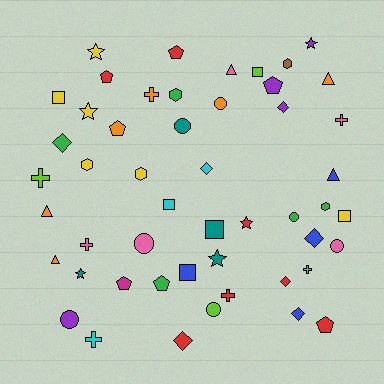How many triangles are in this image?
There are 5 triangles.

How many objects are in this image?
There are 50 objects.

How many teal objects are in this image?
There are 4 teal objects.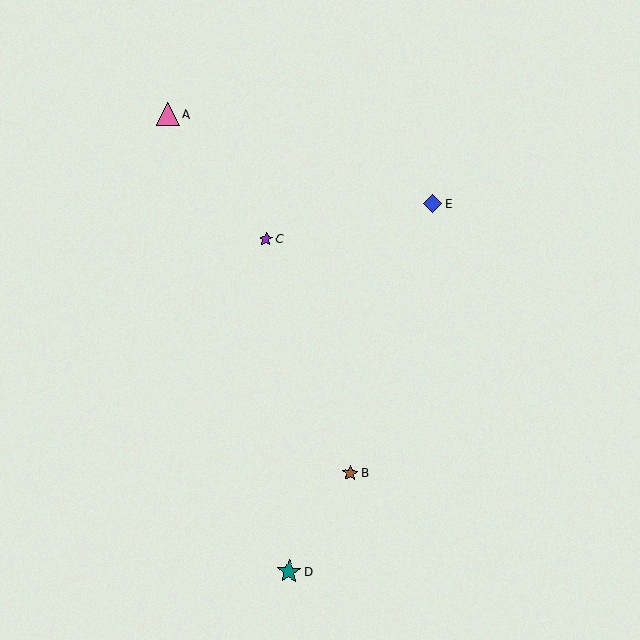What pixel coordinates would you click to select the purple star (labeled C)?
Click at (266, 239) to select the purple star C.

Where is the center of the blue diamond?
The center of the blue diamond is at (433, 204).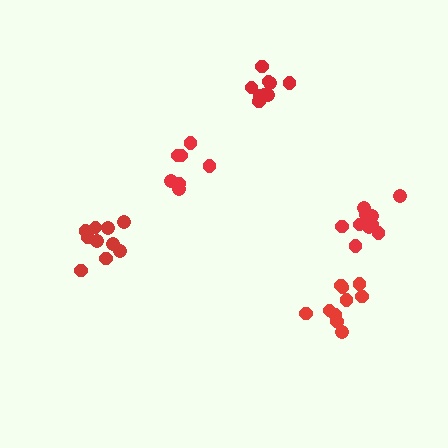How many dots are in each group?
Group 1: 9 dots, Group 2: 10 dots, Group 3: 10 dots, Group 4: 10 dots, Group 5: 7 dots (46 total).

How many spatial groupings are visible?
There are 5 spatial groupings.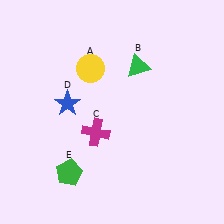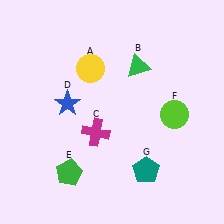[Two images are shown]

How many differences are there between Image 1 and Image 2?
There are 2 differences between the two images.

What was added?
A lime circle (F), a teal pentagon (G) were added in Image 2.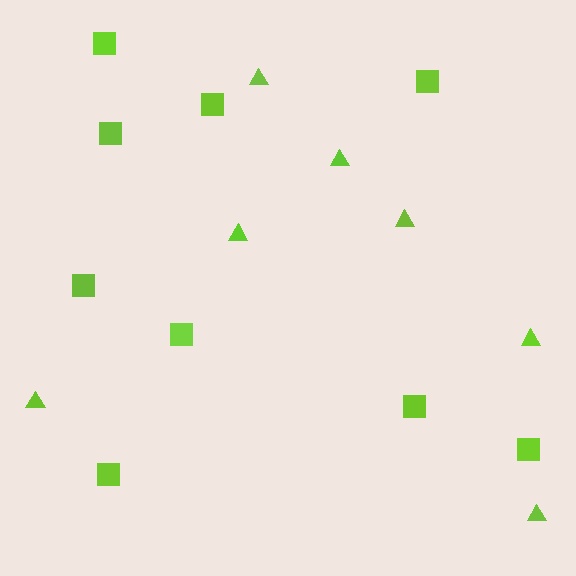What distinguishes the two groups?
There are 2 groups: one group of squares (9) and one group of triangles (7).